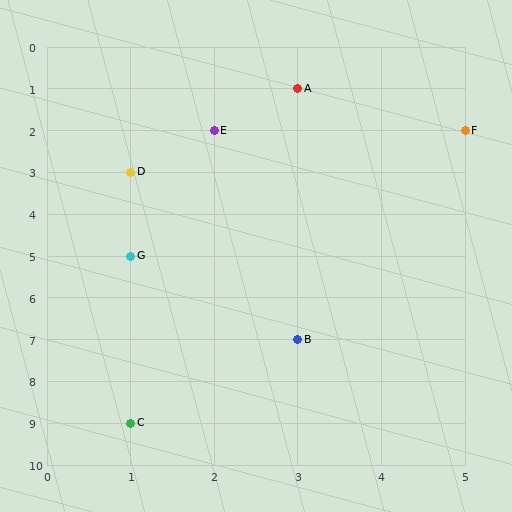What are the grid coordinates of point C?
Point C is at grid coordinates (1, 9).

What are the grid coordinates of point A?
Point A is at grid coordinates (3, 1).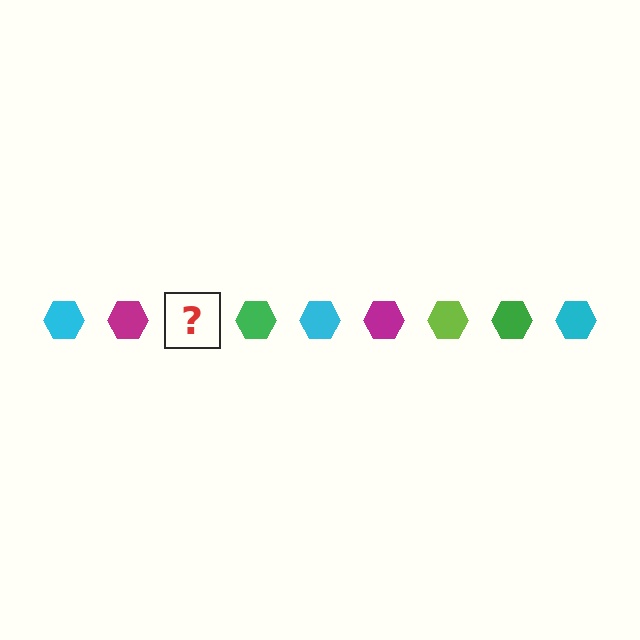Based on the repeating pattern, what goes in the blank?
The blank should be a lime hexagon.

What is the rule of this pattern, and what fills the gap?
The rule is that the pattern cycles through cyan, magenta, lime, green hexagons. The gap should be filled with a lime hexagon.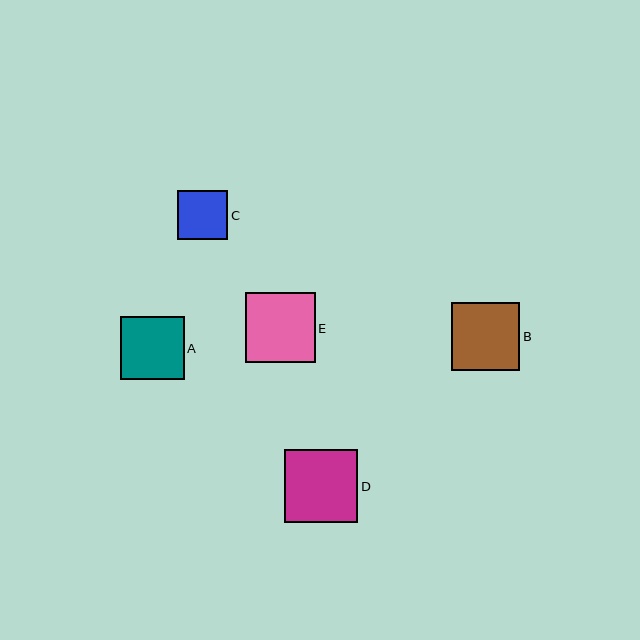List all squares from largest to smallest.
From largest to smallest: D, E, B, A, C.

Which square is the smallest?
Square C is the smallest with a size of approximately 50 pixels.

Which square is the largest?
Square D is the largest with a size of approximately 73 pixels.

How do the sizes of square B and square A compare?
Square B and square A are approximately the same size.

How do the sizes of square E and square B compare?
Square E and square B are approximately the same size.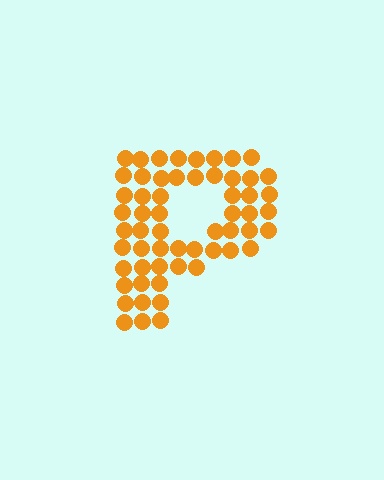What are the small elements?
The small elements are circles.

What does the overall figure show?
The overall figure shows the letter P.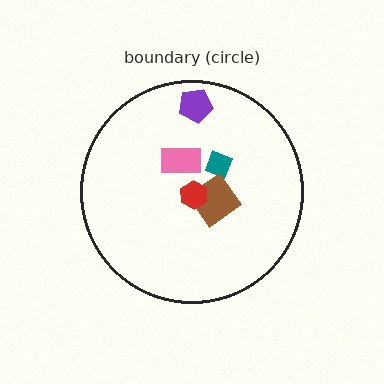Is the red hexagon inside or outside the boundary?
Inside.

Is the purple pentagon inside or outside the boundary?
Inside.